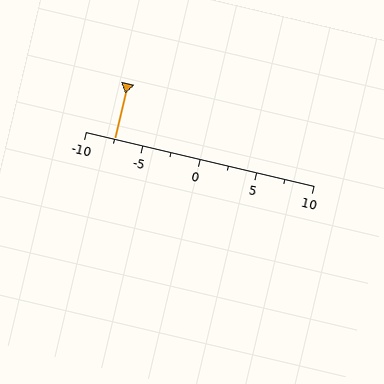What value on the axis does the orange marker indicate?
The marker indicates approximately -7.5.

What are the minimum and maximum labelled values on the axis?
The axis runs from -10 to 10.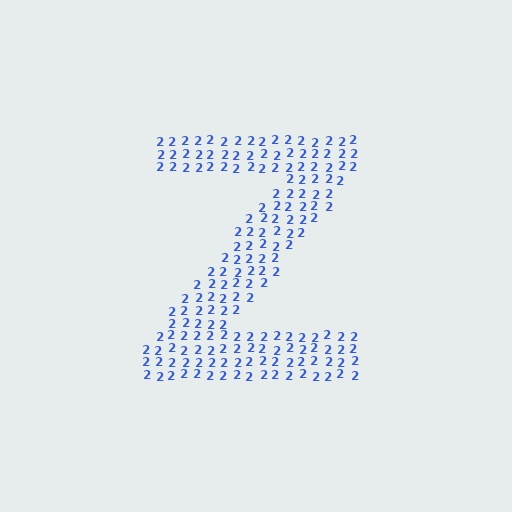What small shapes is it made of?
It is made of small digit 2's.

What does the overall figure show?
The overall figure shows the letter Z.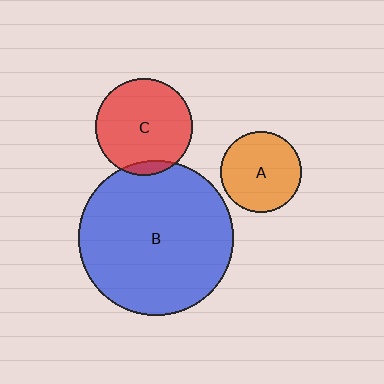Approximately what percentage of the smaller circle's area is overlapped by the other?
Approximately 10%.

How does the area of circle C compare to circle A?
Approximately 1.4 times.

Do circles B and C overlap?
Yes.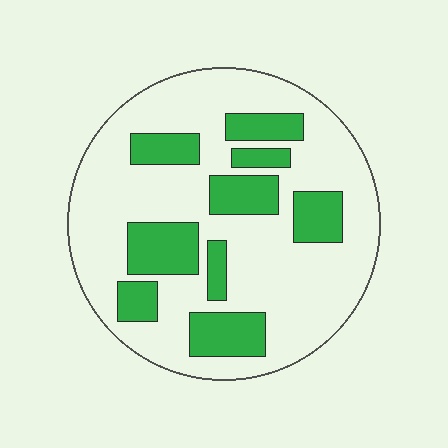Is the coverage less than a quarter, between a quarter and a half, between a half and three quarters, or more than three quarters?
Between a quarter and a half.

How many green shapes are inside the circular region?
9.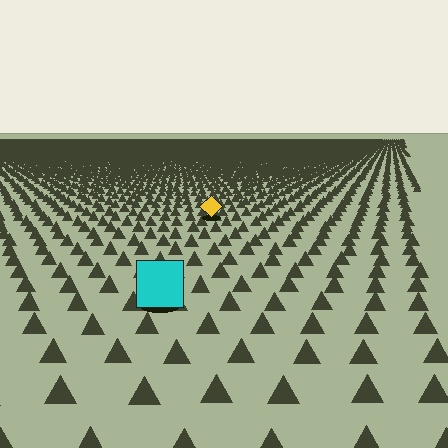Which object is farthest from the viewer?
The yellow diamond is farthest from the viewer. It appears smaller and the ground texture around it is denser.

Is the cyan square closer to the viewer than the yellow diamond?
Yes. The cyan square is closer — you can tell from the texture gradient: the ground texture is coarser near it.